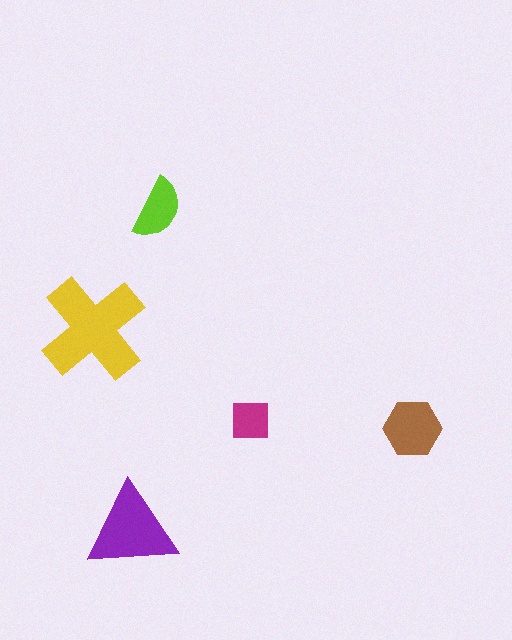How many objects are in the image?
There are 5 objects in the image.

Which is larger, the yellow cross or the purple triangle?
The yellow cross.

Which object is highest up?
The lime semicircle is topmost.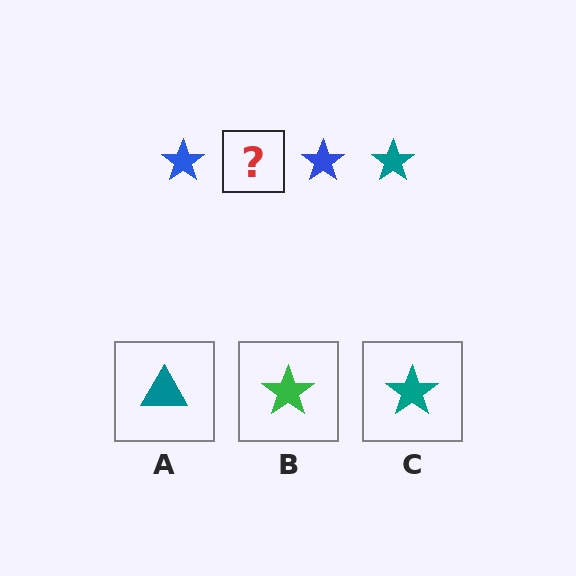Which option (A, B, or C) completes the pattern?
C.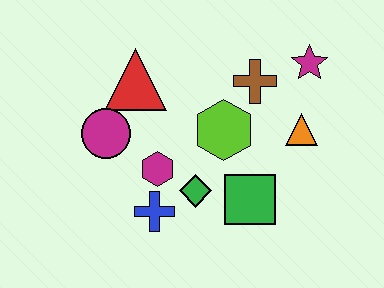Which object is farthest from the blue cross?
The magenta star is farthest from the blue cross.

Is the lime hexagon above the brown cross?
No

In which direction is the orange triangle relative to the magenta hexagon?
The orange triangle is to the right of the magenta hexagon.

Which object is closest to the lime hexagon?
The brown cross is closest to the lime hexagon.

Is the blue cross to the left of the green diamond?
Yes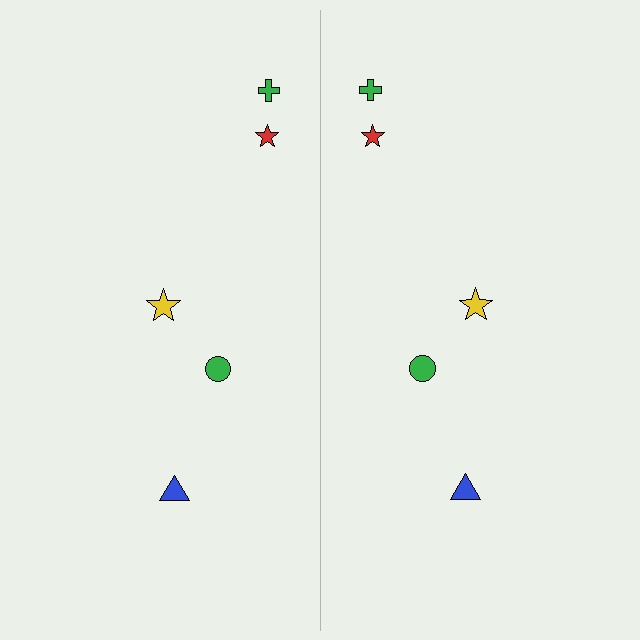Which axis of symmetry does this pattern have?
The pattern has a vertical axis of symmetry running through the center of the image.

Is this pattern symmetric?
Yes, this pattern has bilateral (reflection) symmetry.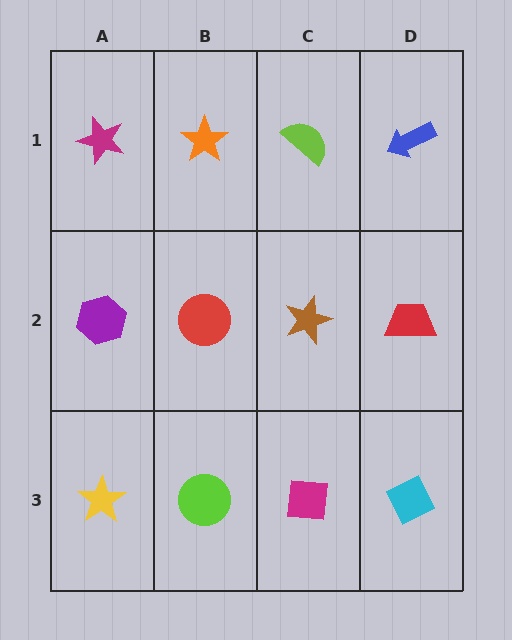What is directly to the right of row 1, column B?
A lime semicircle.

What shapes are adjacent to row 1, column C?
A brown star (row 2, column C), an orange star (row 1, column B), a blue arrow (row 1, column D).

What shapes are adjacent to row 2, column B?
An orange star (row 1, column B), a lime circle (row 3, column B), a purple hexagon (row 2, column A), a brown star (row 2, column C).